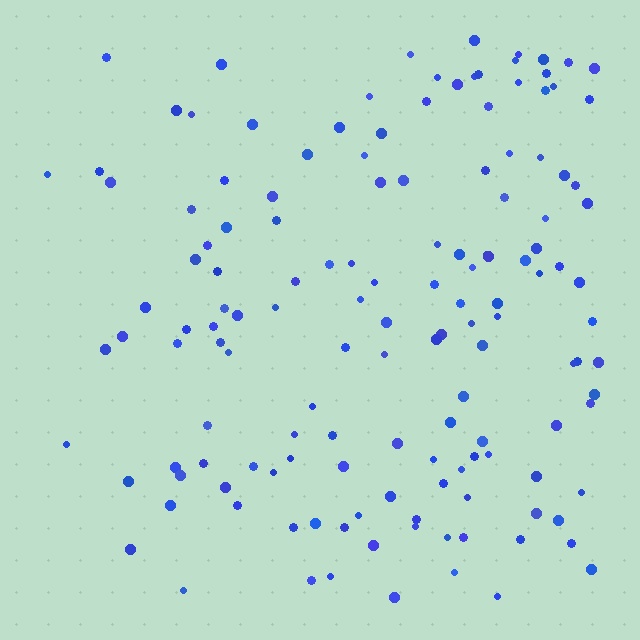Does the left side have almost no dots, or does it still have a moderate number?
Still a moderate number, just noticeably fewer than the right.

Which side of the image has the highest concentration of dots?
The right.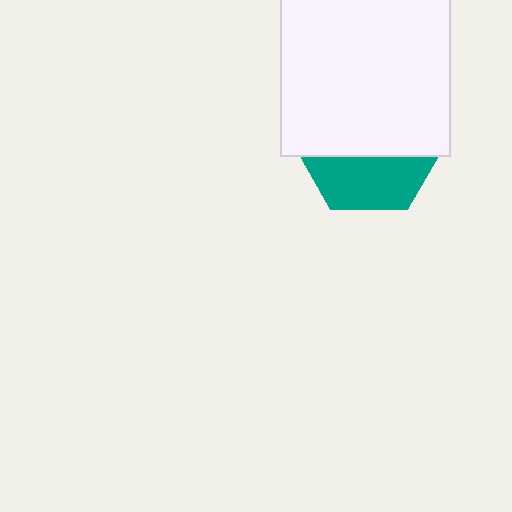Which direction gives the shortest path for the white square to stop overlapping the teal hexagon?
Moving up gives the shortest separation.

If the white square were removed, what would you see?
You would see the complete teal hexagon.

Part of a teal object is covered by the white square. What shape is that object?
It is a hexagon.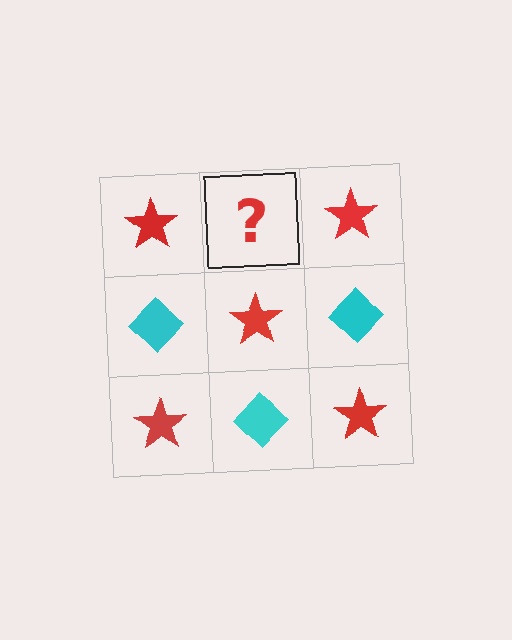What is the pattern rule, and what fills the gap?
The rule is that it alternates red star and cyan diamond in a checkerboard pattern. The gap should be filled with a cyan diamond.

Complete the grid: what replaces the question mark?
The question mark should be replaced with a cyan diamond.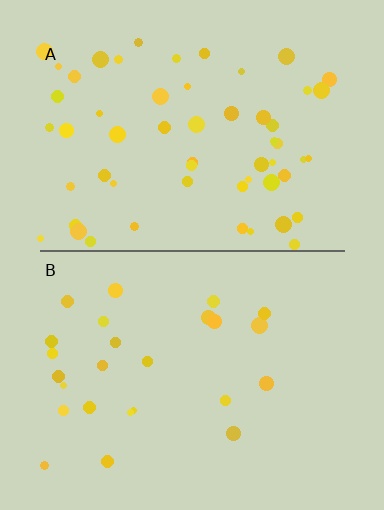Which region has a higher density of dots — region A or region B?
A (the top).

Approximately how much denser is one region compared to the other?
Approximately 2.1× — region A over region B.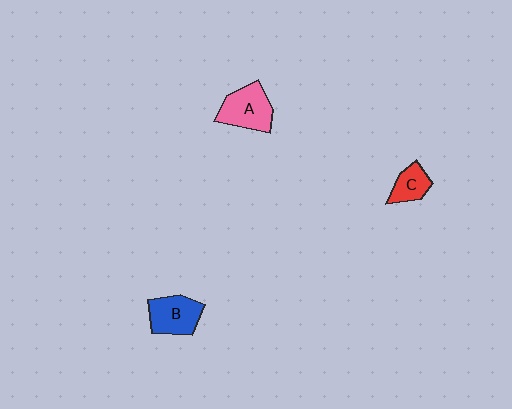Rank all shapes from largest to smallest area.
From largest to smallest: A (pink), B (blue), C (red).